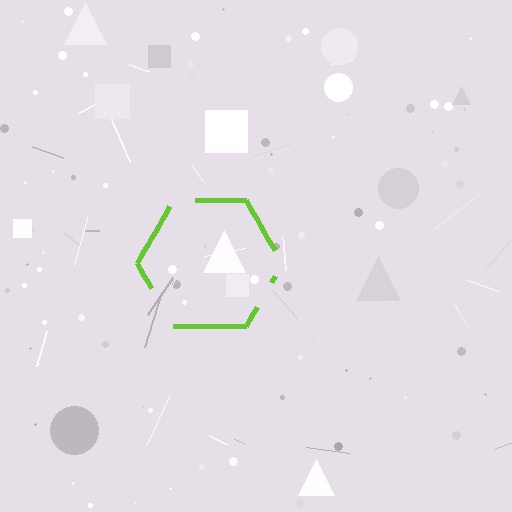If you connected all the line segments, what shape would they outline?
They would outline a hexagon.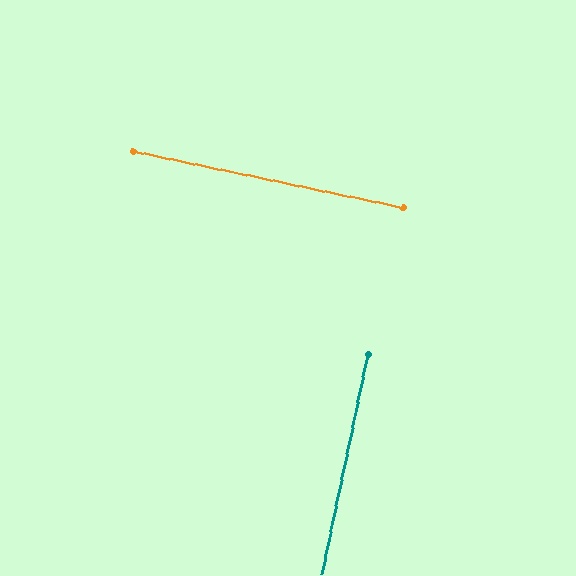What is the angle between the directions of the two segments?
Approximately 90 degrees.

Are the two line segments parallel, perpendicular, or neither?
Perpendicular — they meet at approximately 90°.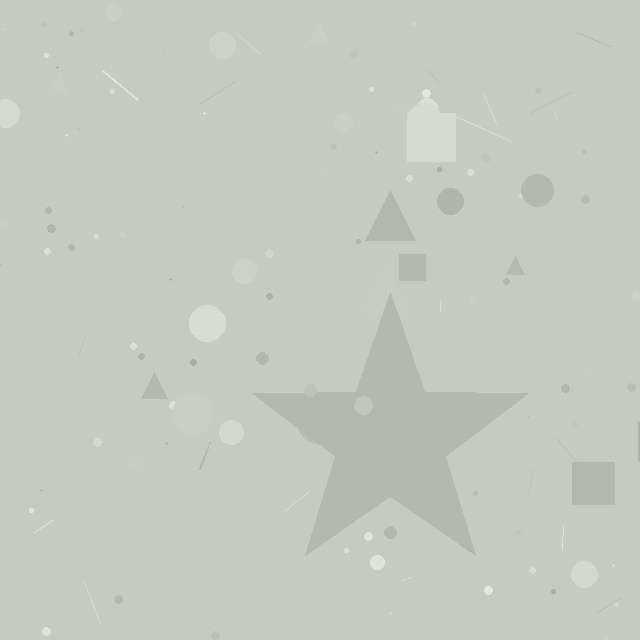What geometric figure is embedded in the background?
A star is embedded in the background.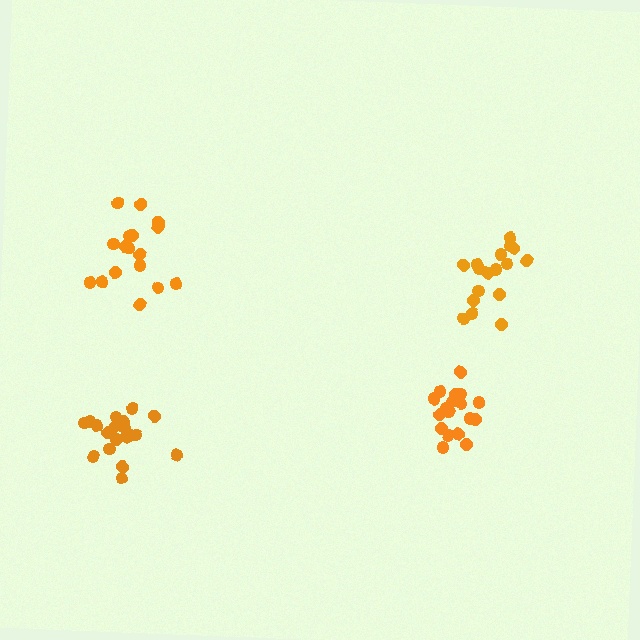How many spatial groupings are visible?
There are 4 spatial groupings.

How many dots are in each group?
Group 1: 17 dots, Group 2: 17 dots, Group 3: 19 dots, Group 4: 19 dots (72 total).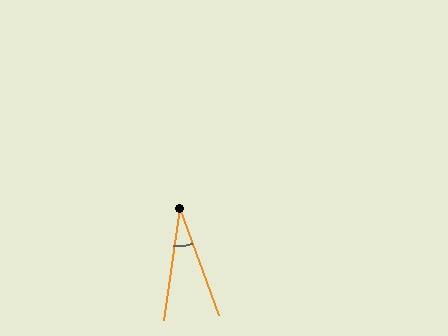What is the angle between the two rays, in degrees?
Approximately 28 degrees.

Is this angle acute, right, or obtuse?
It is acute.